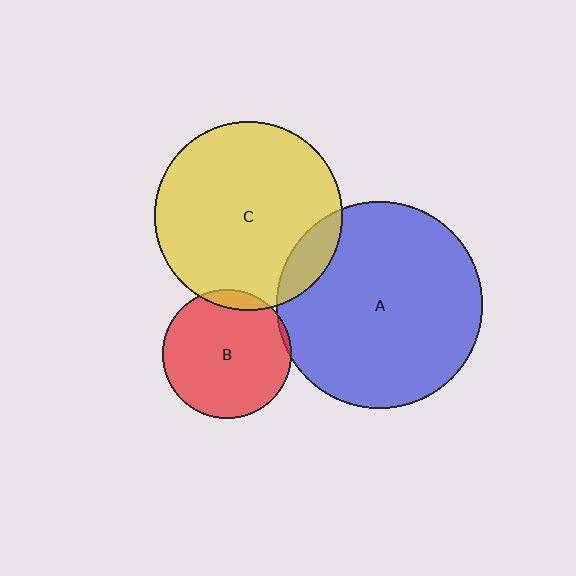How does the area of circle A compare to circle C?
Approximately 1.2 times.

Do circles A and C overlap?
Yes.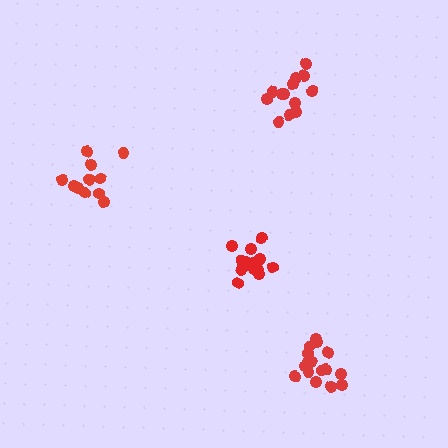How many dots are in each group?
Group 1: 16 dots, Group 2: 11 dots, Group 3: 13 dots, Group 4: 17 dots (57 total).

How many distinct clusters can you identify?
There are 4 distinct clusters.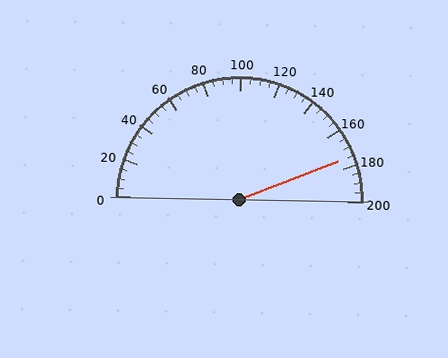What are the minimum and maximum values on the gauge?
The gauge ranges from 0 to 200.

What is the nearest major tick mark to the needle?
The nearest major tick mark is 180.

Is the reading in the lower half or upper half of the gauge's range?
The reading is in the upper half of the range (0 to 200).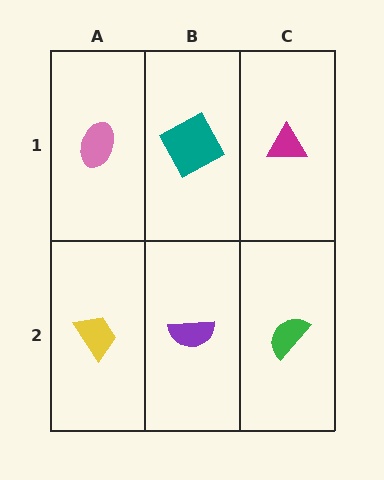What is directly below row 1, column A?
A yellow trapezoid.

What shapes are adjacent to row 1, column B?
A purple semicircle (row 2, column B), a pink ellipse (row 1, column A), a magenta triangle (row 1, column C).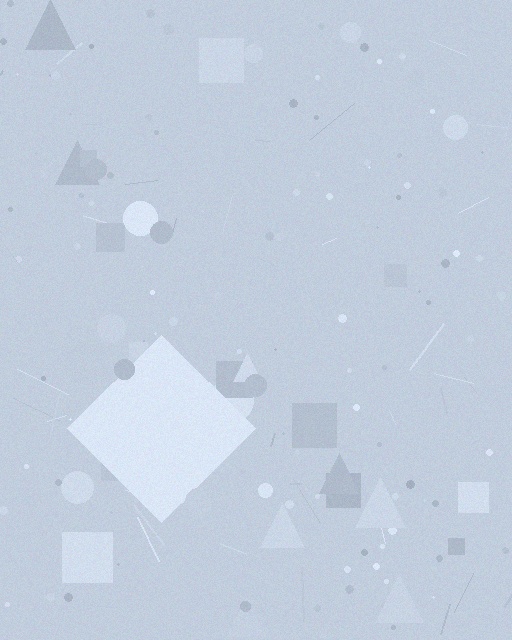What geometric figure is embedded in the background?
A diamond is embedded in the background.